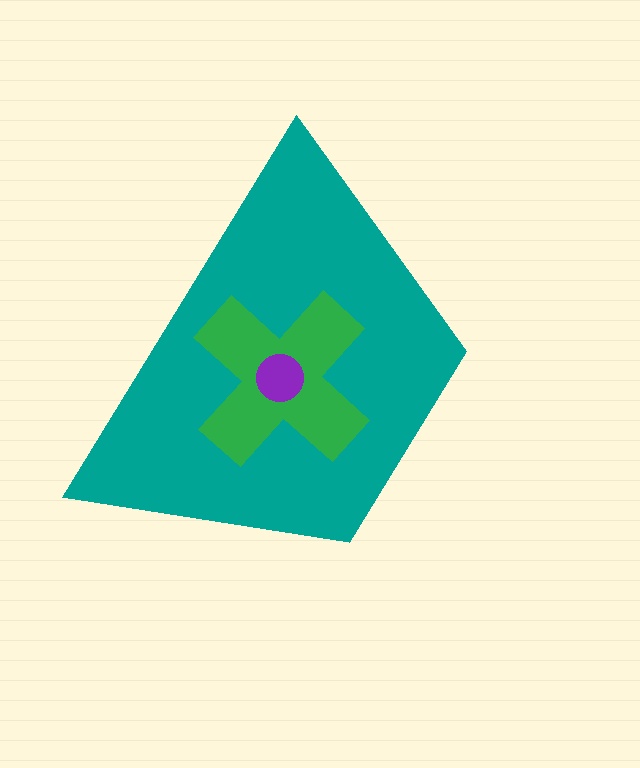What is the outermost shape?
The teal trapezoid.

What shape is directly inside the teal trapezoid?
The green cross.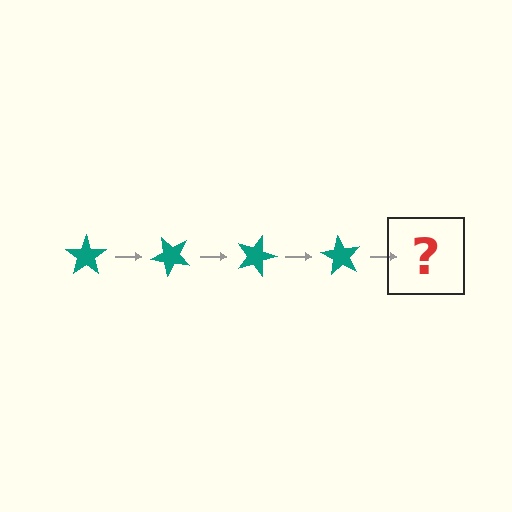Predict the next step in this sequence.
The next step is a teal star rotated 180 degrees.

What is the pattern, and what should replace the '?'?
The pattern is that the star rotates 45 degrees each step. The '?' should be a teal star rotated 180 degrees.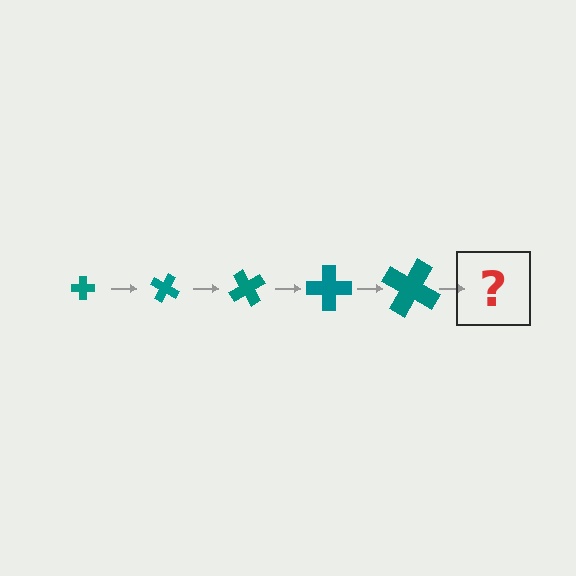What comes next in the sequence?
The next element should be a cross, larger than the previous one and rotated 150 degrees from the start.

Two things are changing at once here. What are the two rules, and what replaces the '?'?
The two rules are that the cross grows larger each step and it rotates 30 degrees each step. The '?' should be a cross, larger than the previous one and rotated 150 degrees from the start.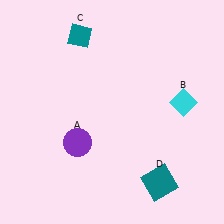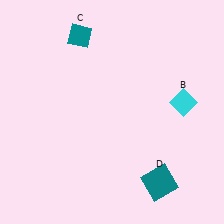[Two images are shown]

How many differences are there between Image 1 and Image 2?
There is 1 difference between the two images.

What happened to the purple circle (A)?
The purple circle (A) was removed in Image 2. It was in the bottom-left area of Image 1.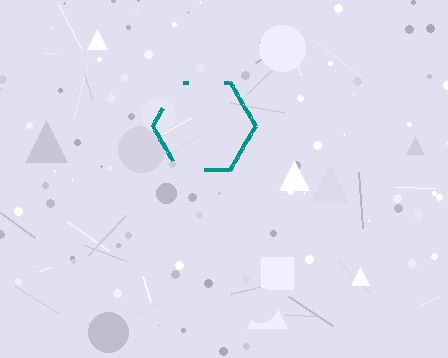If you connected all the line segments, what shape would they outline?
They would outline a hexagon.